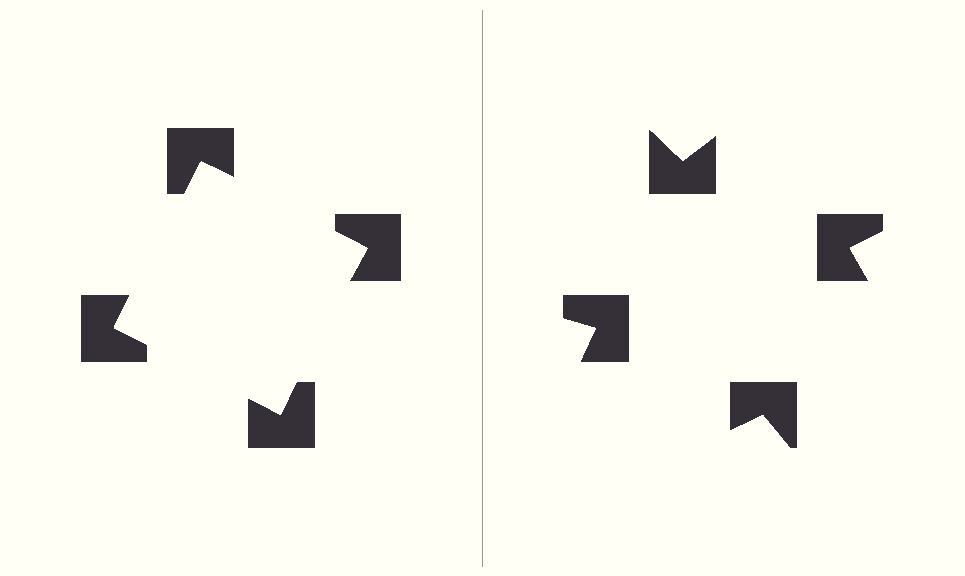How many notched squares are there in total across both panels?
8 — 4 on each side.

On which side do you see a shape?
An illusory square appears on the left side. On the right side the wedge cuts are rotated, so no coherent shape forms.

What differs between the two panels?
The notched squares are positioned identically on both sides; only the wedge orientations differ. On the left they align to a square; on the right they are misaligned.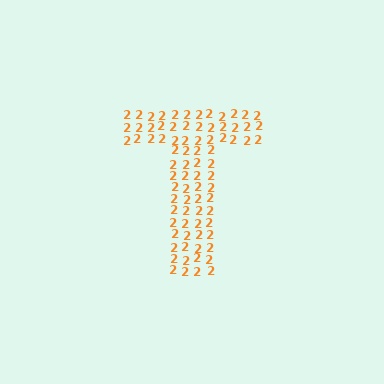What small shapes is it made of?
It is made of small digit 2's.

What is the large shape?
The large shape is the letter T.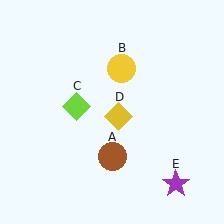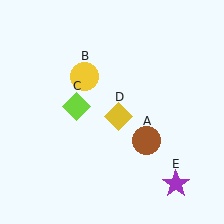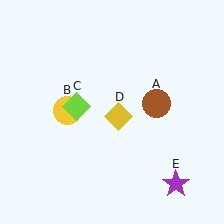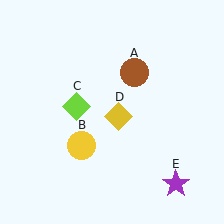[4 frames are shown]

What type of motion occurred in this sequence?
The brown circle (object A), yellow circle (object B) rotated counterclockwise around the center of the scene.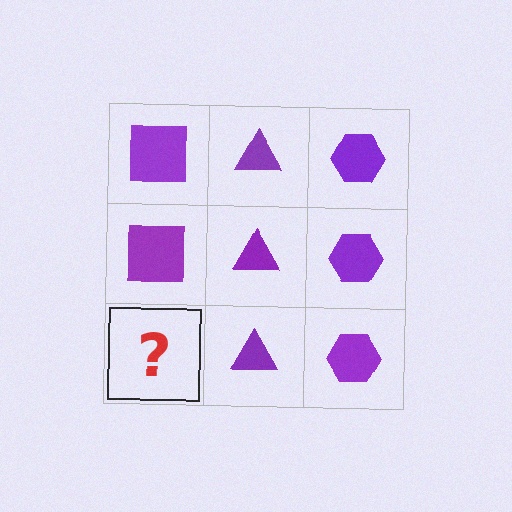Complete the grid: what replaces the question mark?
The question mark should be replaced with a purple square.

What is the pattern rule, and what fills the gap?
The rule is that each column has a consistent shape. The gap should be filled with a purple square.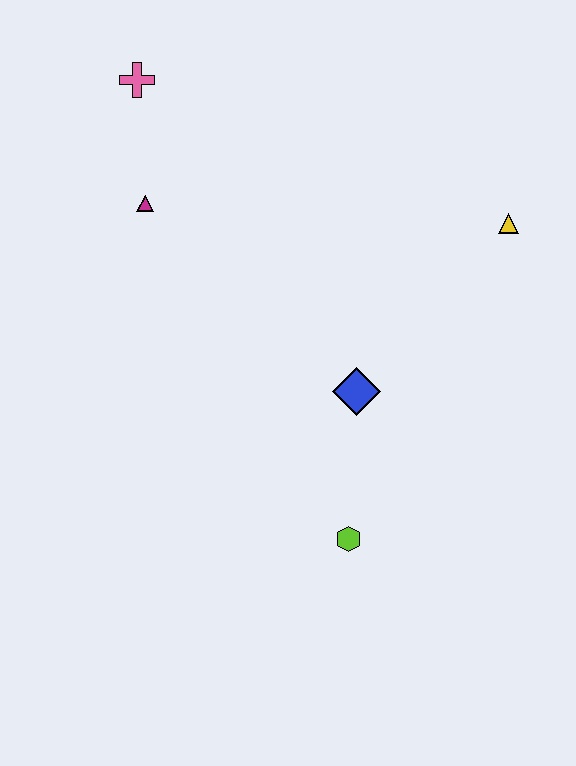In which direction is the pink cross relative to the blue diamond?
The pink cross is above the blue diamond.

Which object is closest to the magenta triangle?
The pink cross is closest to the magenta triangle.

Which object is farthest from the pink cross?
The lime hexagon is farthest from the pink cross.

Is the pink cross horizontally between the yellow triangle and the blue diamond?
No